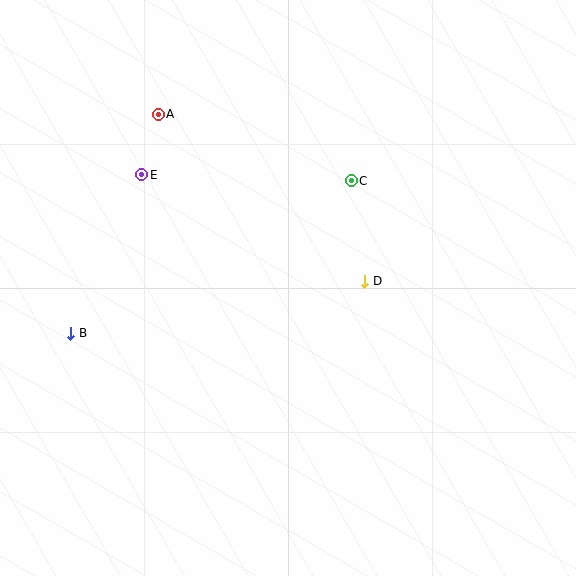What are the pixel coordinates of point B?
Point B is at (71, 333).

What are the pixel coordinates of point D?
Point D is at (365, 281).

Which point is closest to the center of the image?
Point D at (365, 281) is closest to the center.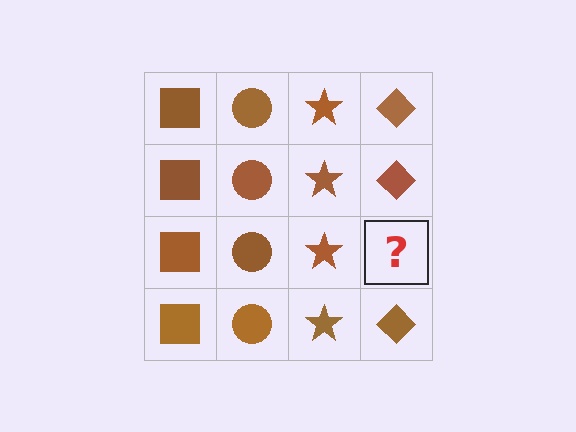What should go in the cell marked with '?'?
The missing cell should contain a brown diamond.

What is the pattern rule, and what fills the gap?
The rule is that each column has a consistent shape. The gap should be filled with a brown diamond.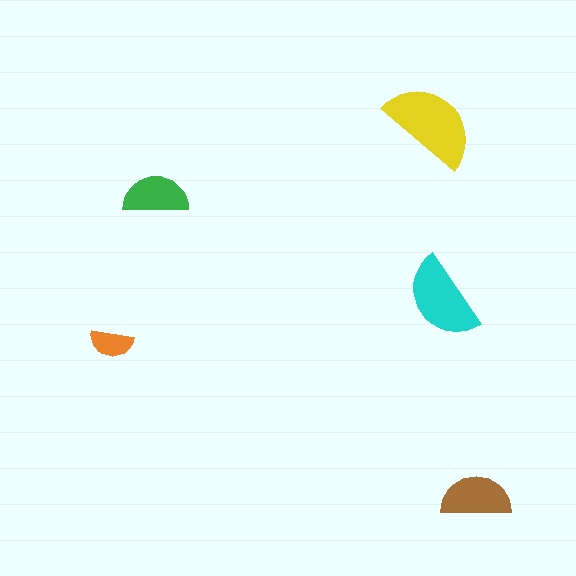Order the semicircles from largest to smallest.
the yellow one, the cyan one, the brown one, the green one, the orange one.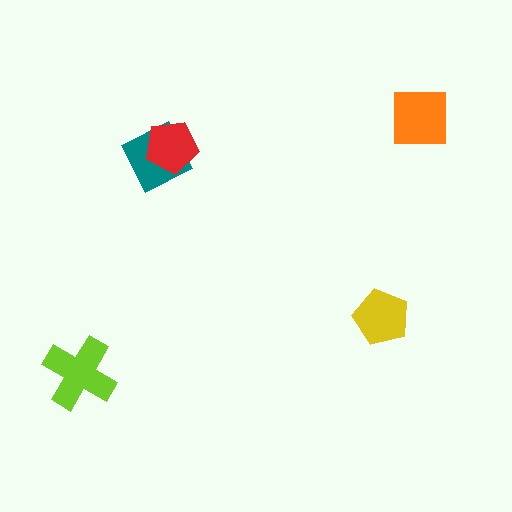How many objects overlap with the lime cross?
0 objects overlap with the lime cross.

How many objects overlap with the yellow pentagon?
0 objects overlap with the yellow pentagon.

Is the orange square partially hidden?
No, no other shape covers it.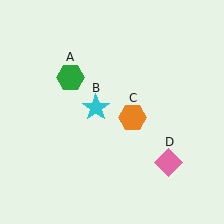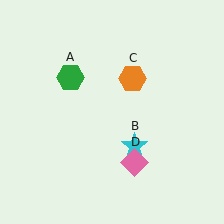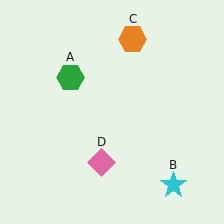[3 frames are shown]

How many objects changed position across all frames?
3 objects changed position: cyan star (object B), orange hexagon (object C), pink diamond (object D).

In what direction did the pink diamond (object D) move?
The pink diamond (object D) moved left.